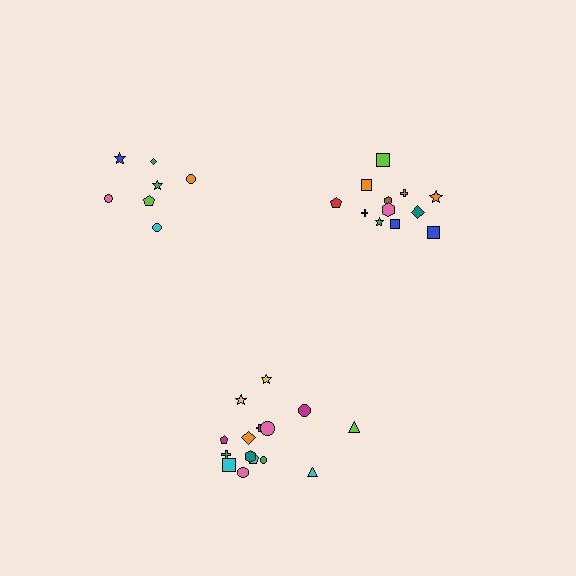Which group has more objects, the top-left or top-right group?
The top-right group.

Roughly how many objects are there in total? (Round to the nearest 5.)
Roughly 35 objects in total.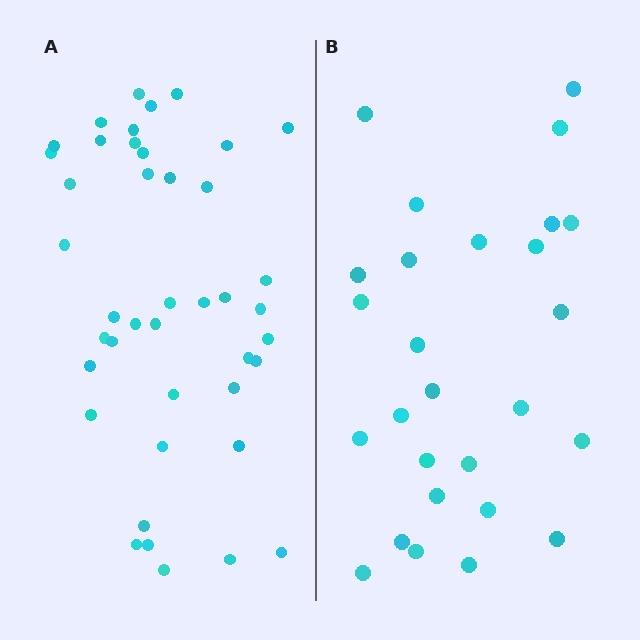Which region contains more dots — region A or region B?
Region A (the left region) has more dots.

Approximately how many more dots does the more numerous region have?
Region A has approximately 15 more dots than region B.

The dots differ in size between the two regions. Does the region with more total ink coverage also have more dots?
No. Region B has more total ink coverage because its dots are larger, but region A actually contains more individual dots. Total area can be misleading — the number of items is what matters here.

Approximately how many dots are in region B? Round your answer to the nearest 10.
About 30 dots. (The exact count is 27, which rounds to 30.)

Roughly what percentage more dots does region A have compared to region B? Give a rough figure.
About 55% more.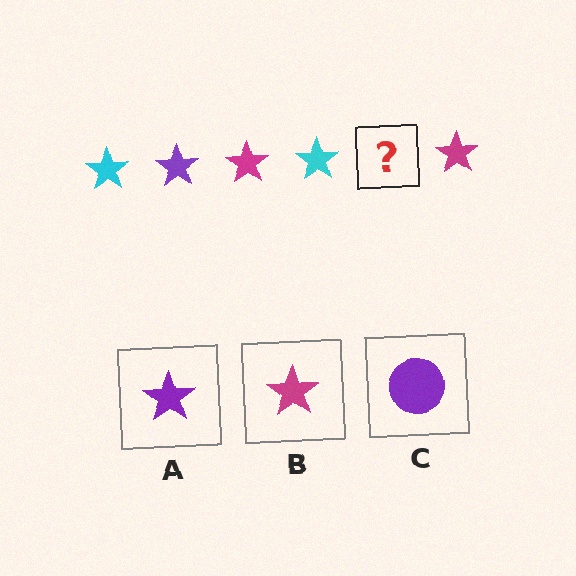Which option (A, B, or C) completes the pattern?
A.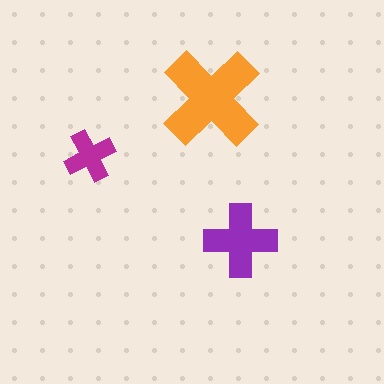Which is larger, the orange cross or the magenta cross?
The orange one.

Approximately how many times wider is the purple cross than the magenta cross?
About 1.5 times wider.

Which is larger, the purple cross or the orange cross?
The orange one.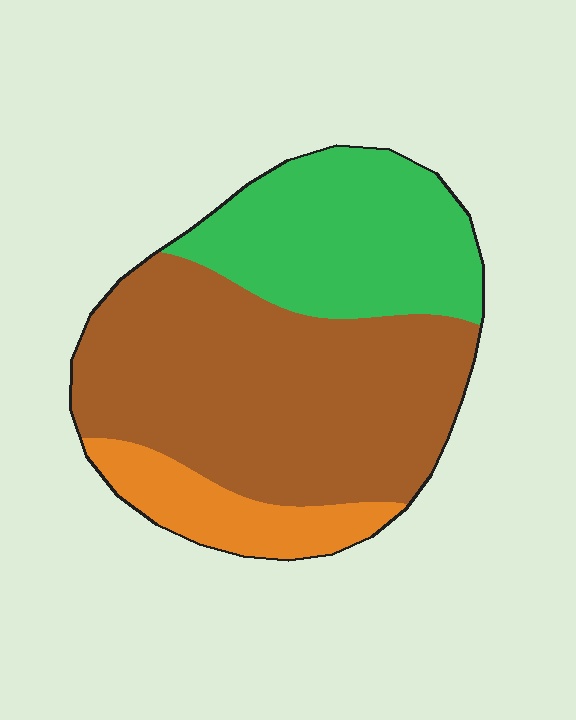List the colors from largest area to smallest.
From largest to smallest: brown, green, orange.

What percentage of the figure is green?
Green covers 31% of the figure.